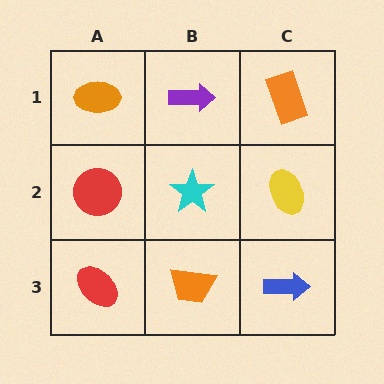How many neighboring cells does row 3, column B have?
3.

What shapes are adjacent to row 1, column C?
A yellow ellipse (row 2, column C), a purple arrow (row 1, column B).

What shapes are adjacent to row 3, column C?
A yellow ellipse (row 2, column C), an orange trapezoid (row 3, column B).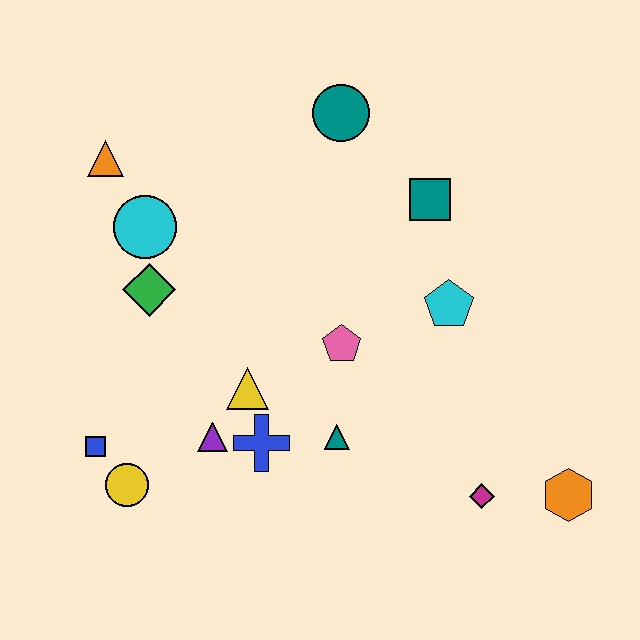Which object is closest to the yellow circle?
The blue square is closest to the yellow circle.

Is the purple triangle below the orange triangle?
Yes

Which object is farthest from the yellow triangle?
The orange hexagon is farthest from the yellow triangle.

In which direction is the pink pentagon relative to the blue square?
The pink pentagon is to the right of the blue square.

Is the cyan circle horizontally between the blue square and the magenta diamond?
Yes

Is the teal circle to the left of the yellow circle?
No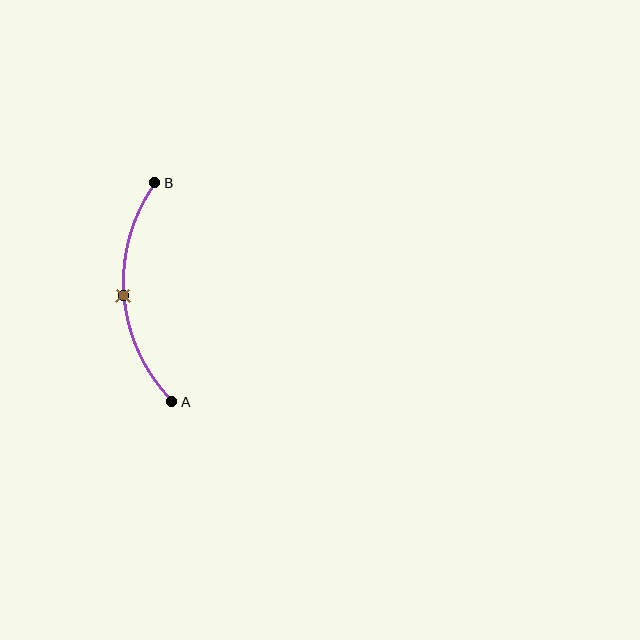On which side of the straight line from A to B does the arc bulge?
The arc bulges to the left of the straight line connecting A and B.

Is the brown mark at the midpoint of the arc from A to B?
Yes. The brown mark lies on the arc at equal arc-length from both A and B — it is the arc midpoint.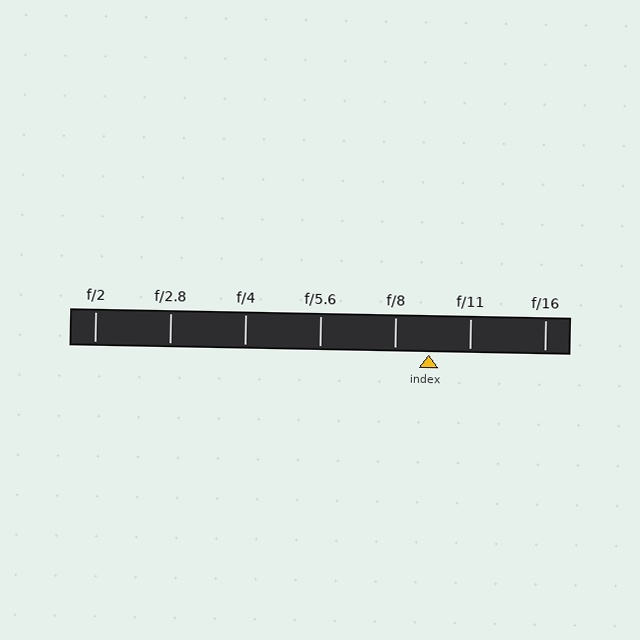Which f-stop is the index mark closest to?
The index mark is closest to f/8.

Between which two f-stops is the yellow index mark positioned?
The index mark is between f/8 and f/11.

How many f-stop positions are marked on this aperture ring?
There are 7 f-stop positions marked.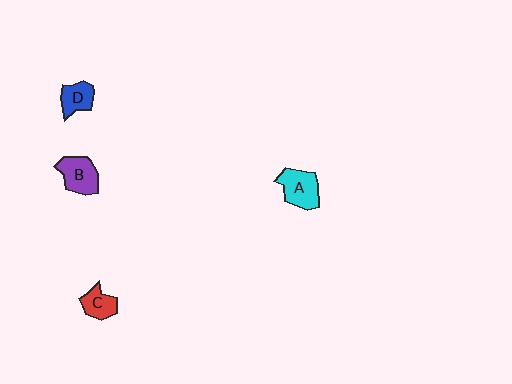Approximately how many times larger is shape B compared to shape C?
Approximately 1.4 times.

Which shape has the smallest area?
Shape C (red).